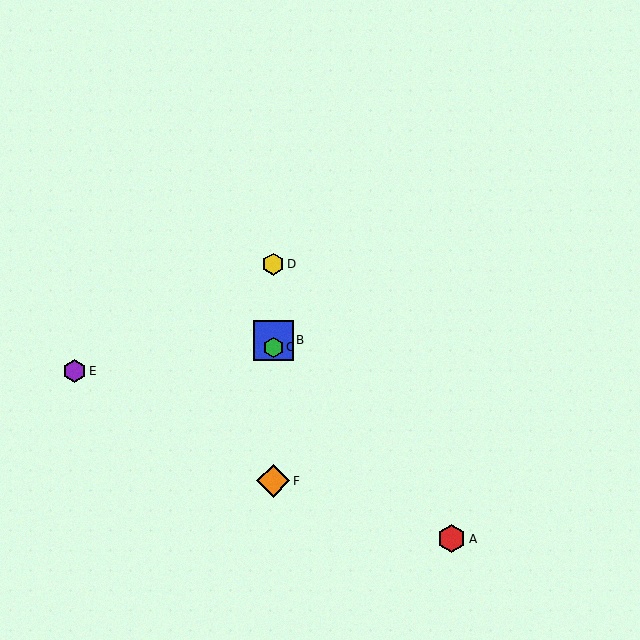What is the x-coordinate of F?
Object F is at x≈273.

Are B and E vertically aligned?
No, B is at x≈273 and E is at x≈75.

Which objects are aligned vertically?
Objects B, C, D, F are aligned vertically.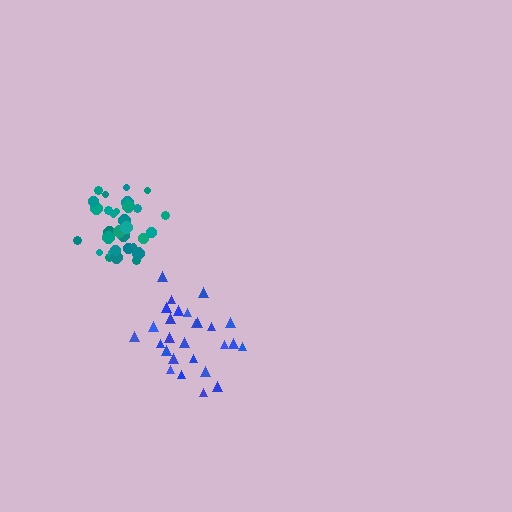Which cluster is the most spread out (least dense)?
Blue.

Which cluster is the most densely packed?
Teal.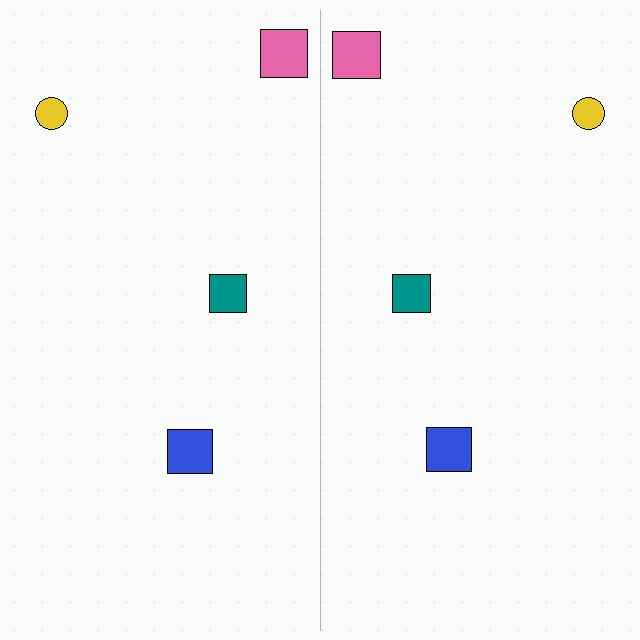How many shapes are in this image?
There are 8 shapes in this image.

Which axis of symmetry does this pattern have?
The pattern has a vertical axis of symmetry running through the center of the image.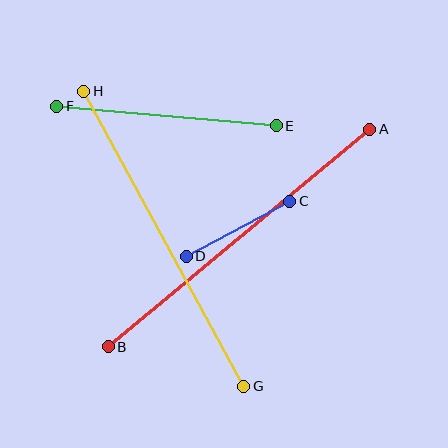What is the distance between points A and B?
The distance is approximately 340 pixels.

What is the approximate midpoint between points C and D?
The midpoint is at approximately (238, 229) pixels.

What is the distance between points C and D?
The distance is approximately 117 pixels.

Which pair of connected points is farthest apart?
Points A and B are farthest apart.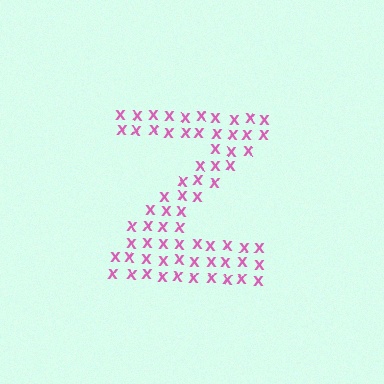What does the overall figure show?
The overall figure shows the letter Z.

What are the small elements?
The small elements are letter X's.